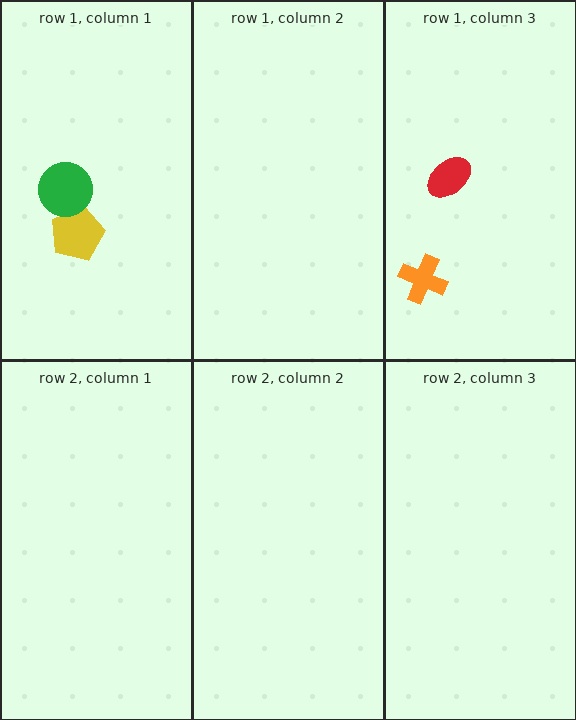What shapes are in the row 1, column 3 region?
The red ellipse, the orange cross.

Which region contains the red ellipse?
The row 1, column 3 region.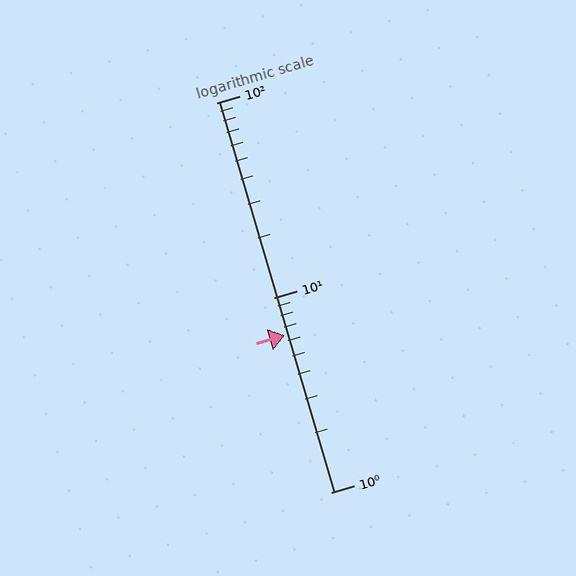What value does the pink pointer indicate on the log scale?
The pointer indicates approximately 6.4.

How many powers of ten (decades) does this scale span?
The scale spans 2 decades, from 1 to 100.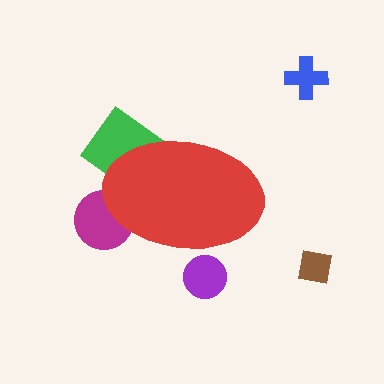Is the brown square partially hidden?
No, the brown square is fully visible.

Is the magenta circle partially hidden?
Yes, the magenta circle is partially hidden behind the red ellipse.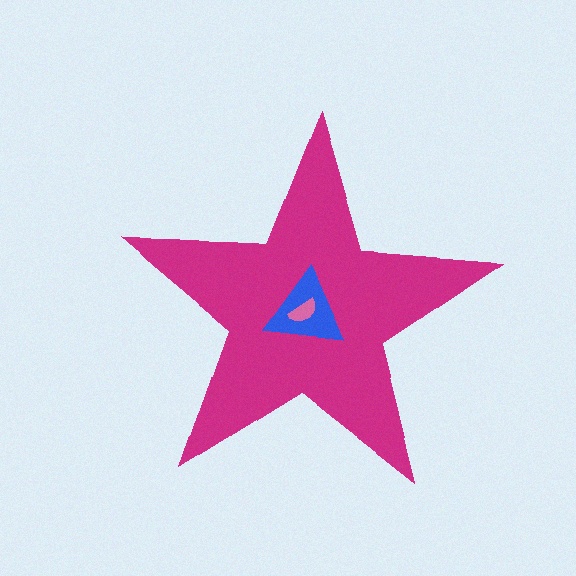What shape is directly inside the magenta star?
The blue triangle.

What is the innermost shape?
The pink semicircle.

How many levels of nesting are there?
3.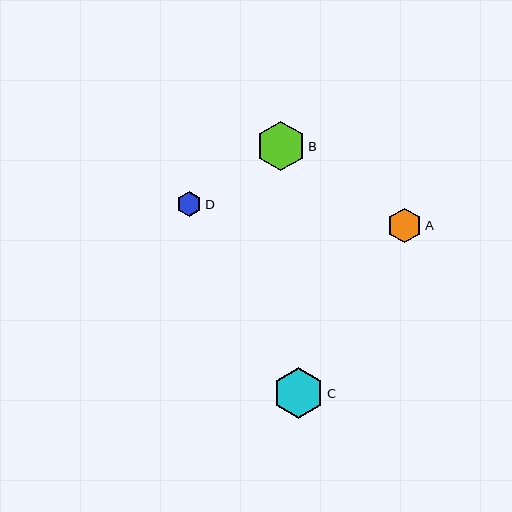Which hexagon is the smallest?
Hexagon D is the smallest with a size of approximately 25 pixels.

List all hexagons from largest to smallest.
From largest to smallest: C, B, A, D.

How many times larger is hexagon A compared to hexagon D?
Hexagon A is approximately 1.4 times the size of hexagon D.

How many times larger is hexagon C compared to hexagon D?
Hexagon C is approximately 2.1 times the size of hexagon D.